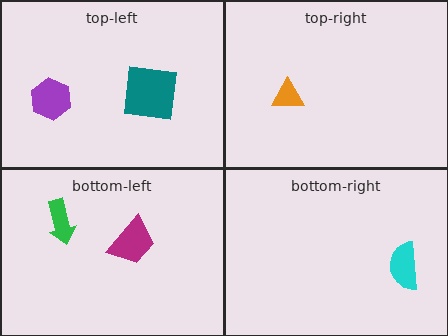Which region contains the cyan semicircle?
The bottom-right region.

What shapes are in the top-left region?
The purple hexagon, the teal square.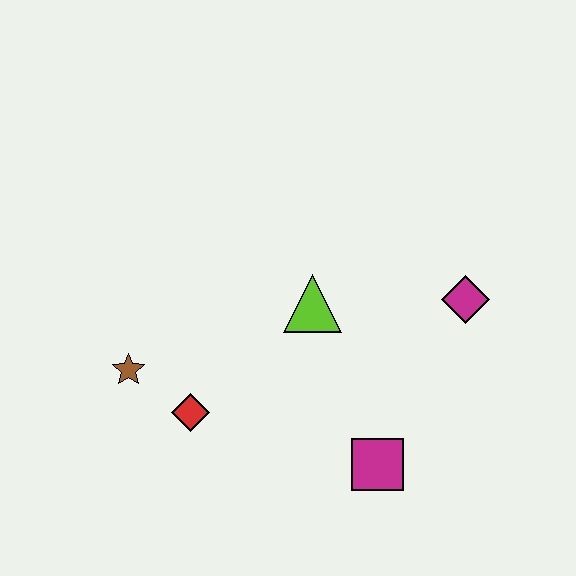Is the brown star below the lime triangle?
Yes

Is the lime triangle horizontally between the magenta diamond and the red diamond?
Yes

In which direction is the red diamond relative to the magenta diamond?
The red diamond is to the left of the magenta diamond.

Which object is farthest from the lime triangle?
The brown star is farthest from the lime triangle.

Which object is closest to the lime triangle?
The magenta diamond is closest to the lime triangle.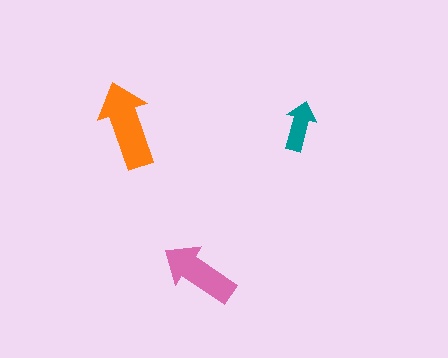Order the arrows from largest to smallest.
the orange one, the pink one, the teal one.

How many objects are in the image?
There are 3 objects in the image.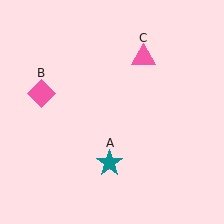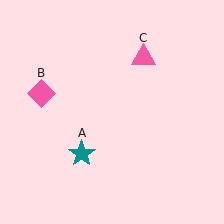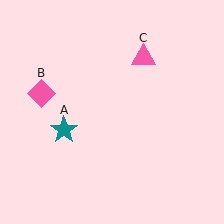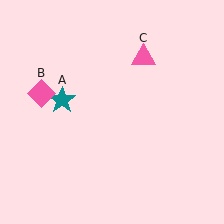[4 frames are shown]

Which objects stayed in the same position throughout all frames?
Pink diamond (object B) and pink triangle (object C) remained stationary.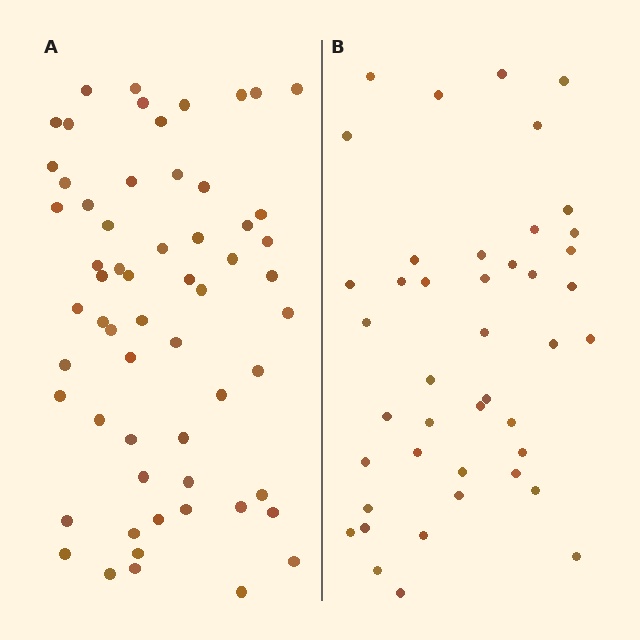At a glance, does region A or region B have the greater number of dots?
Region A (the left region) has more dots.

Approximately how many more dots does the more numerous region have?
Region A has approximately 15 more dots than region B.